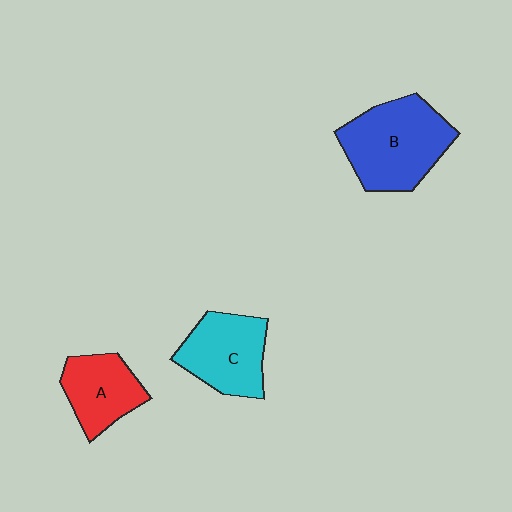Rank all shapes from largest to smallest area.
From largest to smallest: B (blue), C (cyan), A (red).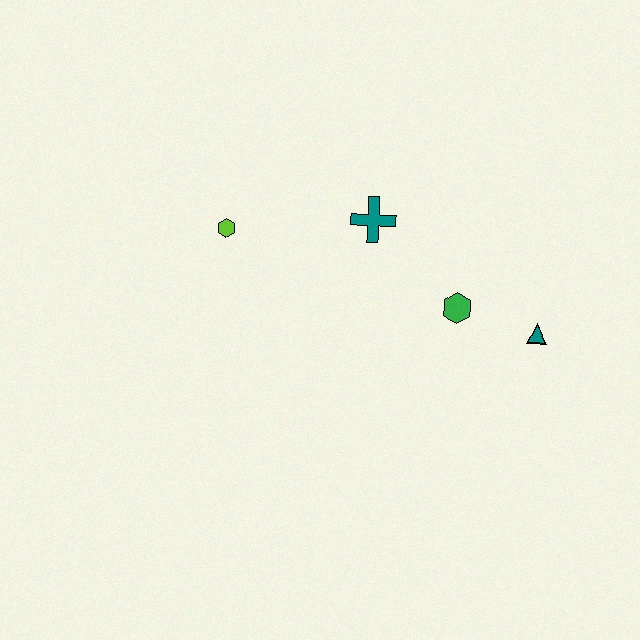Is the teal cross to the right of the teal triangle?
No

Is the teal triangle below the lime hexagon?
Yes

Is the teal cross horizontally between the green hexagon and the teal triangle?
No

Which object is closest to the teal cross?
The green hexagon is closest to the teal cross.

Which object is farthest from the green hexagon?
The lime hexagon is farthest from the green hexagon.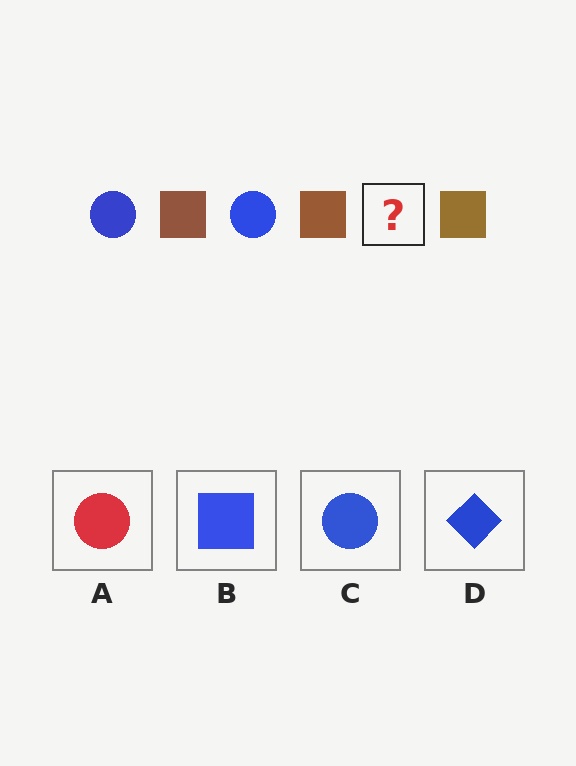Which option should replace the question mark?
Option C.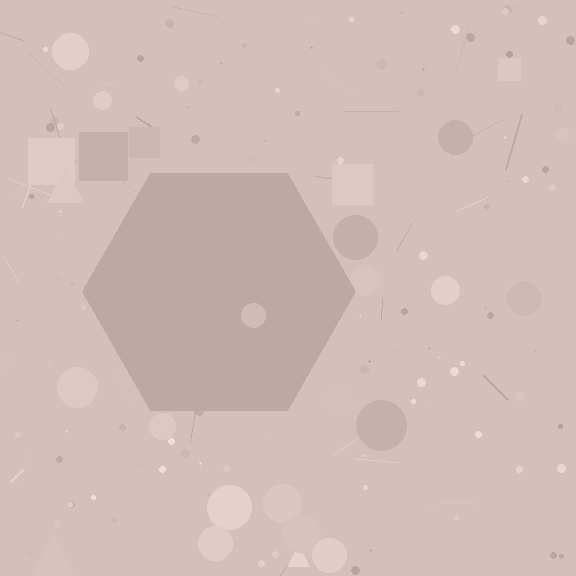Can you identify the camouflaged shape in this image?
The camouflaged shape is a hexagon.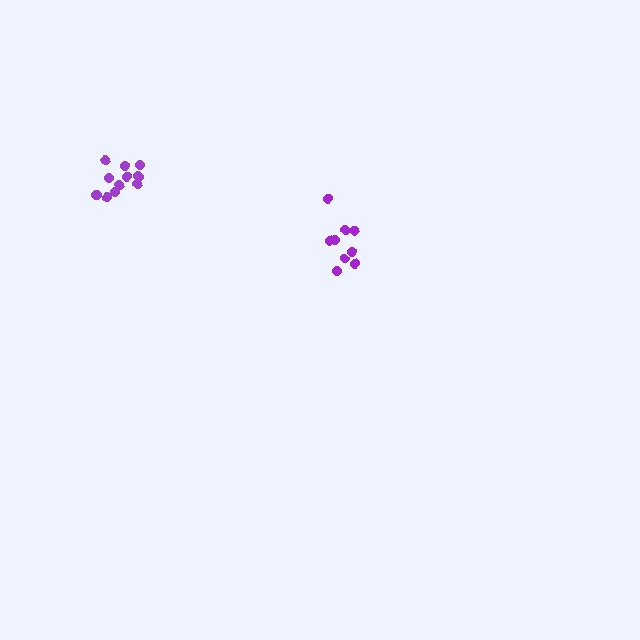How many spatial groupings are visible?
There are 2 spatial groupings.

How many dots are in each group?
Group 1: 9 dots, Group 2: 13 dots (22 total).